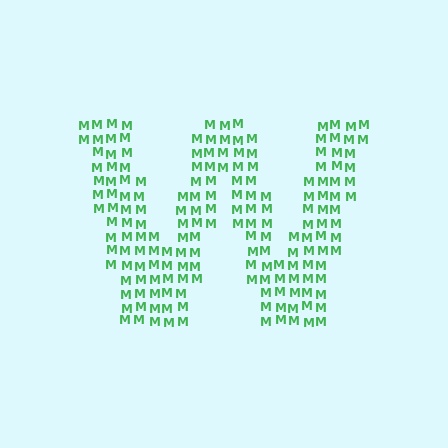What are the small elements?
The small elements are letter M's.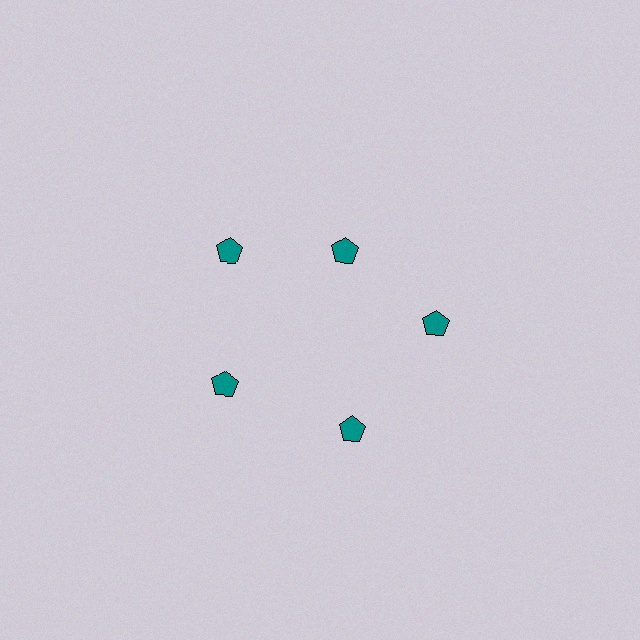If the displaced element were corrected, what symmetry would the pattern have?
It would have 5-fold rotational symmetry — the pattern would map onto itself every 72 degrees.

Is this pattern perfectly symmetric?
No. The 5 teal pentagons are arranged in a ring, but one element near the 1 o'clock position is pulled inward toward the center, breaking the 5-fold rotational symmetry.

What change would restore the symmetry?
The symmetry would be restored by moving it outward, back onto the ring so that all 5 pentagons sit at equal angles and equal distance from the center.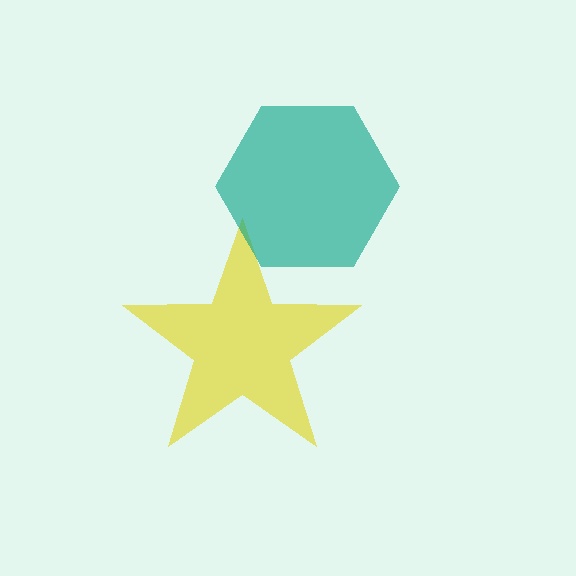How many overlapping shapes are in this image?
There are 2 overlapping shapes in the image.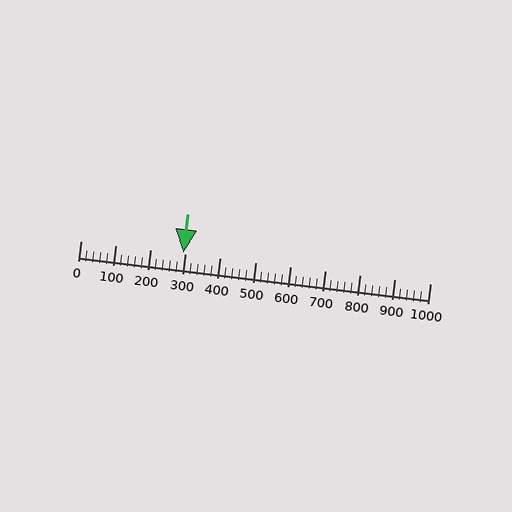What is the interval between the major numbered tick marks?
The major tick marks are spaced 100 units apart.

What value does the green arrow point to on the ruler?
The green arrow points to approximately 294.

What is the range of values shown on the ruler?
The ruler shows values from 0 to 1000.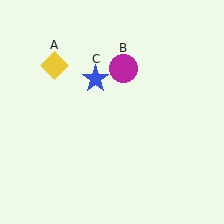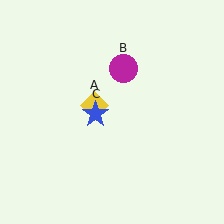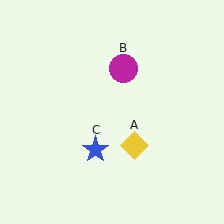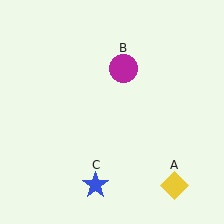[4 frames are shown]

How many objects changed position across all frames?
2 objects changed position: yellow diamond (object A), blue star (object C).